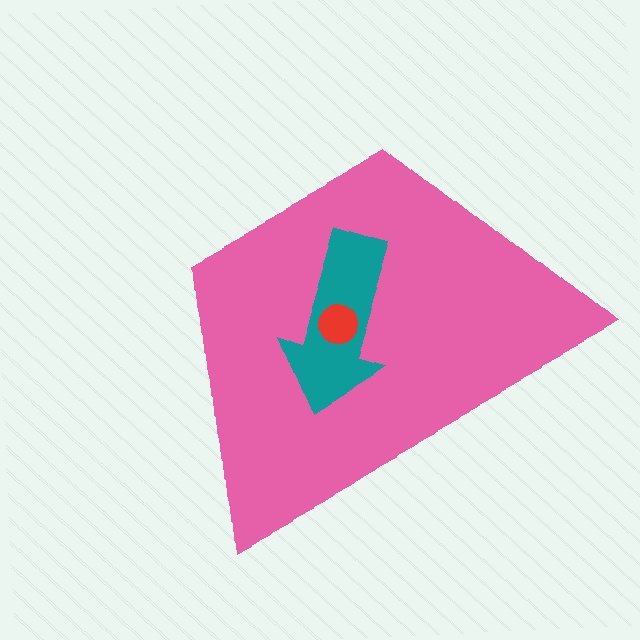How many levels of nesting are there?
3.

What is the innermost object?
The red circle.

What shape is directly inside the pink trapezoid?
The teal arrow.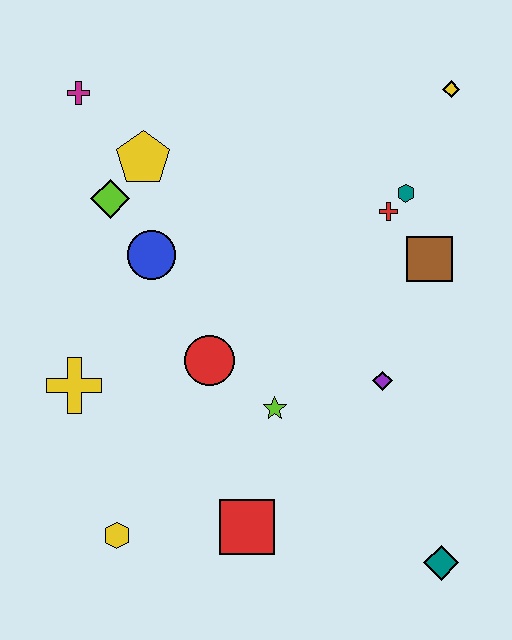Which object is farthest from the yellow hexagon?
The yellow diamond is farthest from the yellow hexagon.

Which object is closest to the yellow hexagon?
The red square is closest to the yellow hexagon.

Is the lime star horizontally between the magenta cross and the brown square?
Yes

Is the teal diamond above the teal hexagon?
No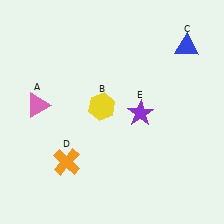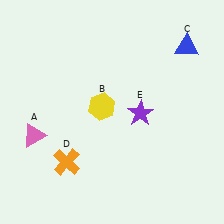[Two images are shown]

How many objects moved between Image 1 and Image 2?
1 object moved between the two images.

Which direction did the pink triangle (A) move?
The pink triangle (A) moved down.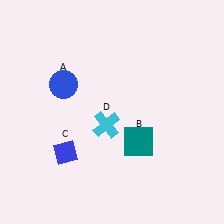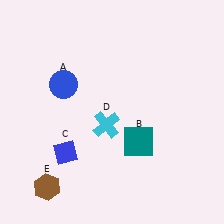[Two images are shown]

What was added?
A brown hexagon (E) was added in Image 2.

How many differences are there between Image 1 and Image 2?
There is 1 difference between the two images.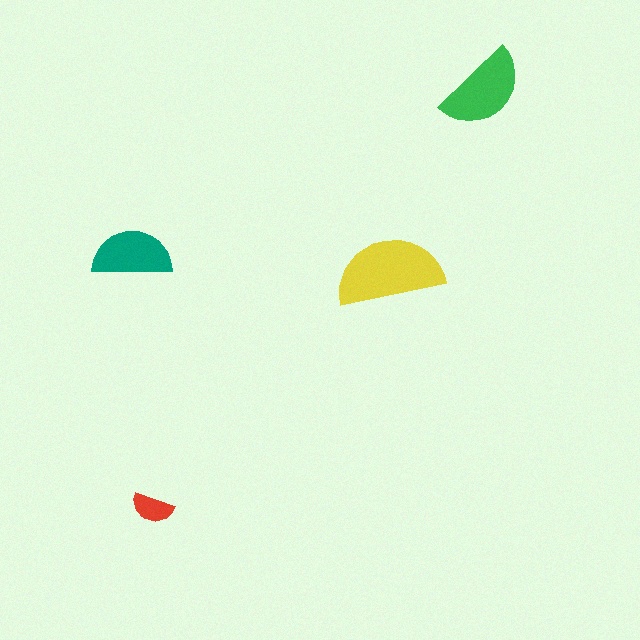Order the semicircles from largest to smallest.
the yellow one, the green one, the teal one, the red one.